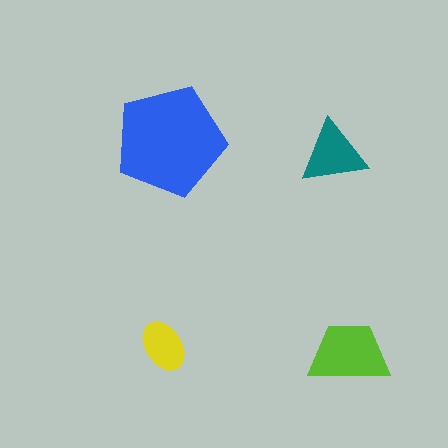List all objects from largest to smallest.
The blue pentagon, the lime trapezoid, the teal triangle, the yellow ellipse.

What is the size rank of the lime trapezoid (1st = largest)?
2nd.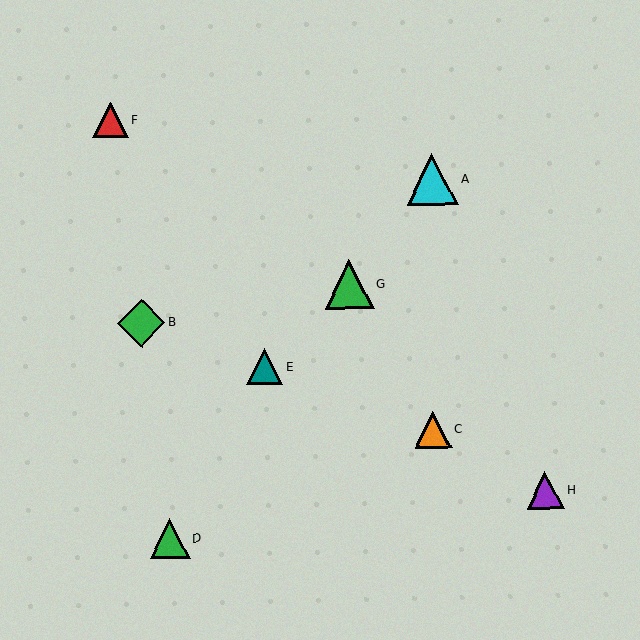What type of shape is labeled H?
Shape H is a purple triangle.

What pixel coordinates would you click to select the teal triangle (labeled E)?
Click at (265, 367) to select the teal triangle E.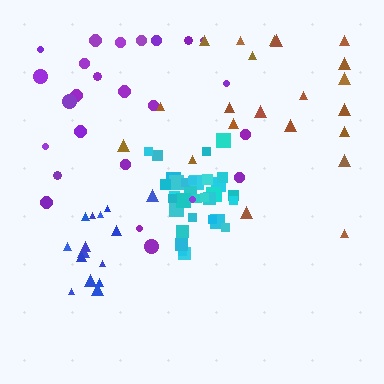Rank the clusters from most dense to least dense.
cyan, blue, purple, brown.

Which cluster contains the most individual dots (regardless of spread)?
Cyan (33).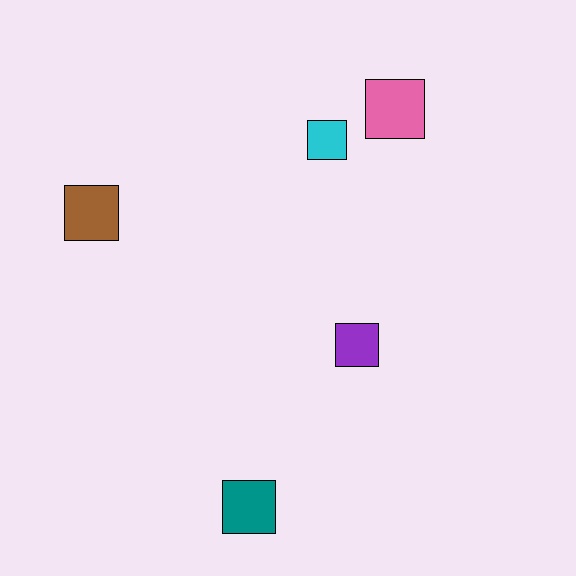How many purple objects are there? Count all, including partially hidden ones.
There is 1 purple object.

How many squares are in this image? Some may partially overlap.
There are 5 squares.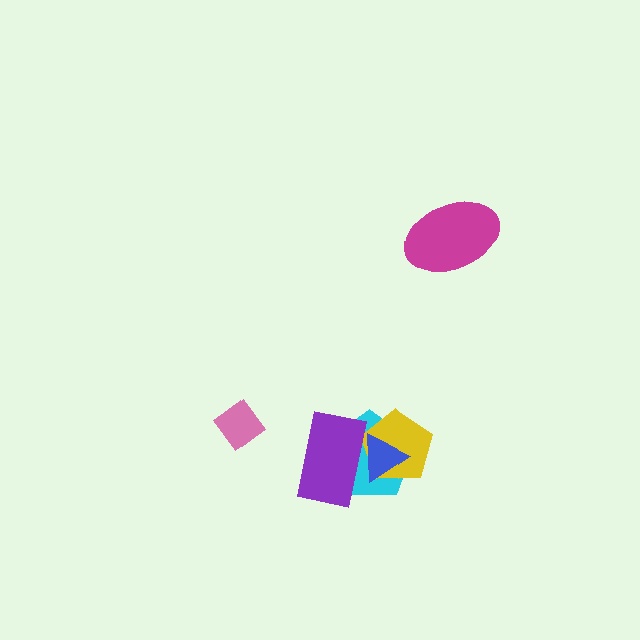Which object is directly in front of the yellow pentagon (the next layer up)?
The blue triangle is directly in front of the yellow pentagon.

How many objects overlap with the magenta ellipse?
0 objects overlap with the magenta ellipse.